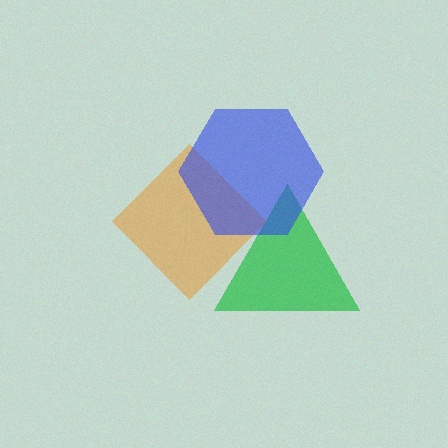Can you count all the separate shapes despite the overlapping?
Yes, there are 3 separate shapes.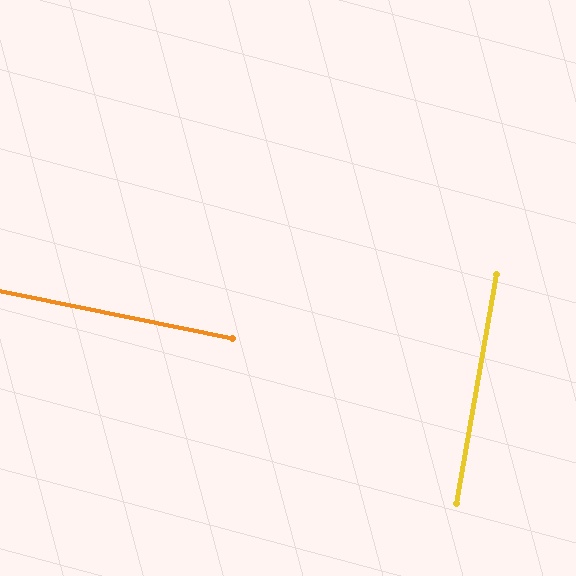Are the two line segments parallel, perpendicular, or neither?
Perpendicular — they meet at approximately 88°.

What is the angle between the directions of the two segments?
Approximately 88 degrees.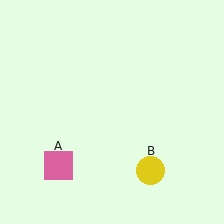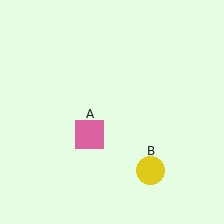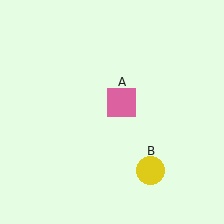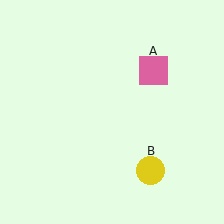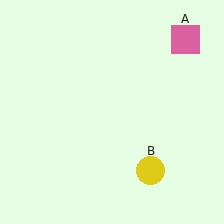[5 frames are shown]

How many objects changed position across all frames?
1 object changed position: pink square (object A).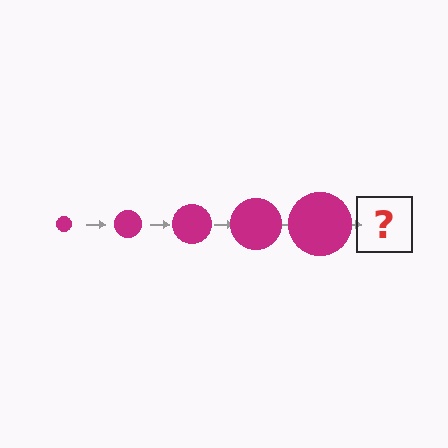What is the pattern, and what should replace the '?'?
The pattern is that the circle gets progressively larger each step. The '?' should be a magenta circle, larger than the previous one.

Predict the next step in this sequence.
The next step is a magenta circle, larger than the previous one.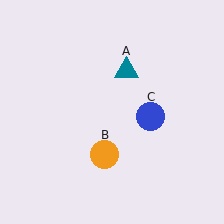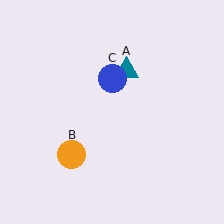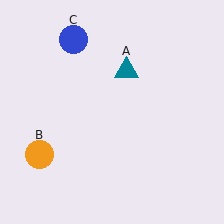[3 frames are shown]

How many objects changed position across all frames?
2 objects changed position: orange circle (object B), blue circle (object C).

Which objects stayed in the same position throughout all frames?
Teal triangle (object A) remained stationary.